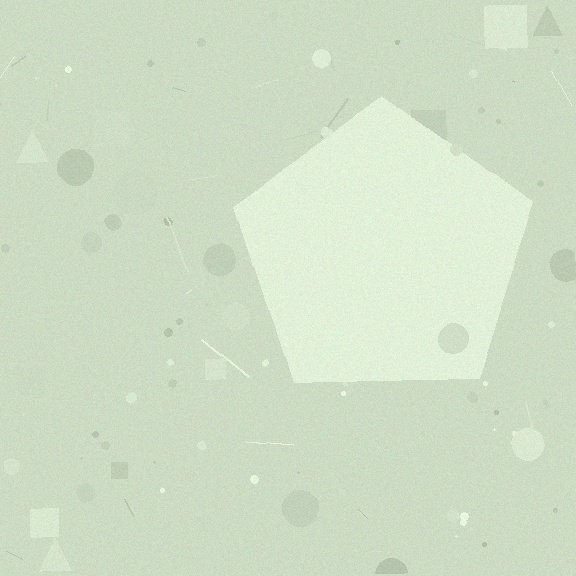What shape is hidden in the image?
A pentagon is hidden in the image.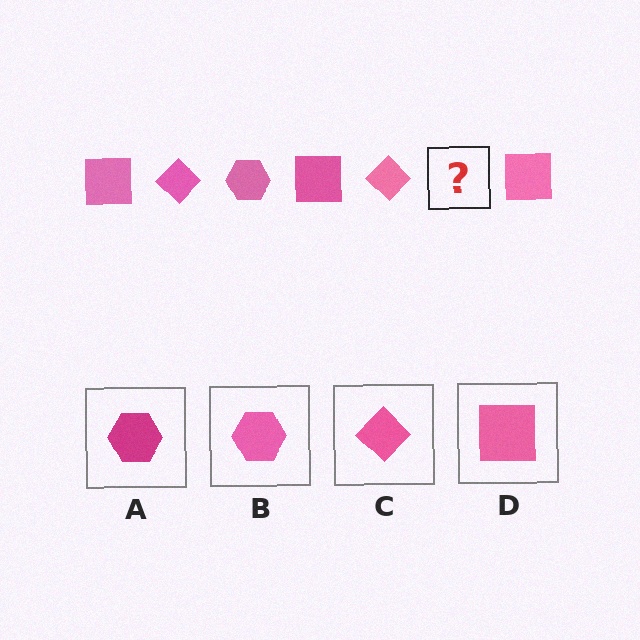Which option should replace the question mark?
Option B.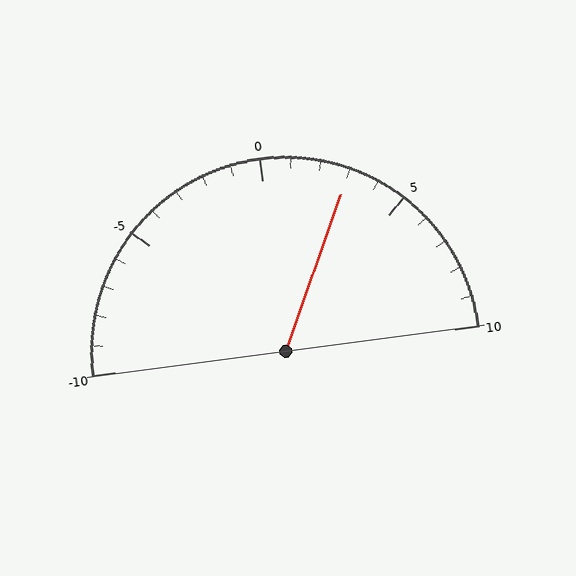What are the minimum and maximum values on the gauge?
The gauge ranges from -10 to 10.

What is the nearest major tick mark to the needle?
The nearest major tick mark is 5.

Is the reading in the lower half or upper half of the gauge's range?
The reading is in the upper half of the range (-10 to 10).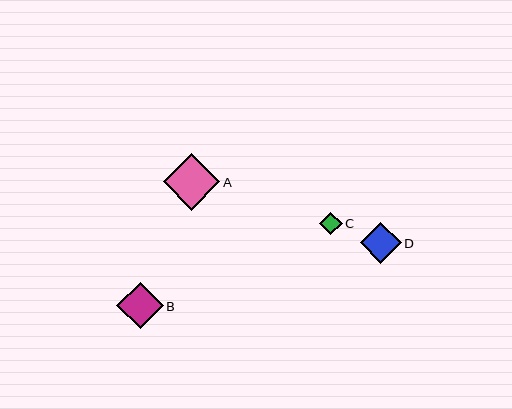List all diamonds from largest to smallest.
From largest to smallest: A, B, D, C.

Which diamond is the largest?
Diamond A is the largest with a size of approximately 57 pixels.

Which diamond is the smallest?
Diamond C is the smallest with a size of approximately 22 pixels.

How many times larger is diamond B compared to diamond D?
Diamond B is approximately 1.1 times the size of diamond D.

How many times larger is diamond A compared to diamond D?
Diamond A is approximately 1.4 times the size of diamond D.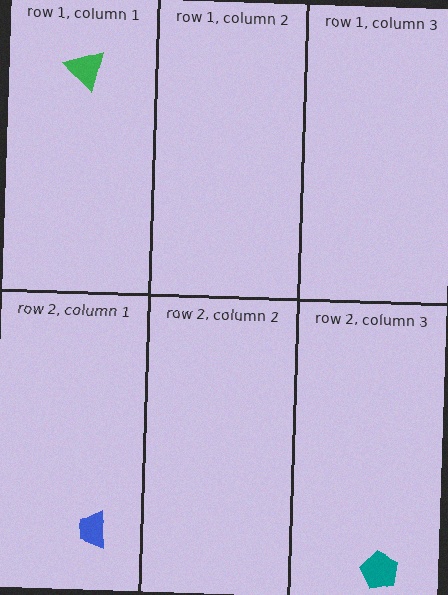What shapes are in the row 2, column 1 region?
The blue trapezoid.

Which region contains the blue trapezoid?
The row 2, column 1 region.